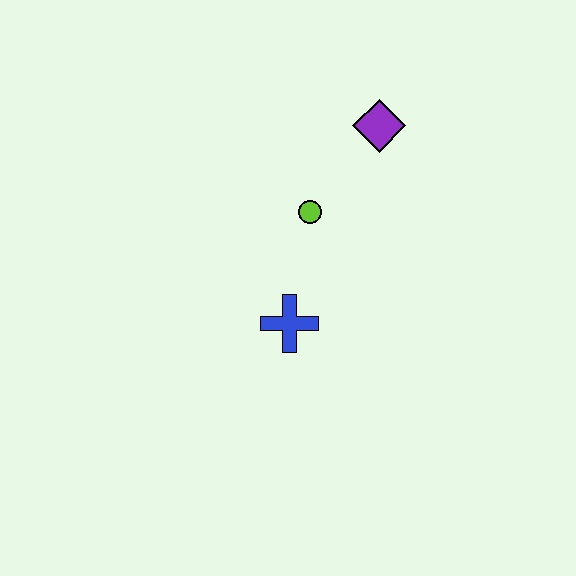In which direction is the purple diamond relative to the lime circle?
The purple diamond is above the lime circle.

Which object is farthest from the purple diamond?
The blue cross is farthest from the purple diamond.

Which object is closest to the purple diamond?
The lime circle is closest to the purple diamond.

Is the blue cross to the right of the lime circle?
No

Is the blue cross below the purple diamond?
Yes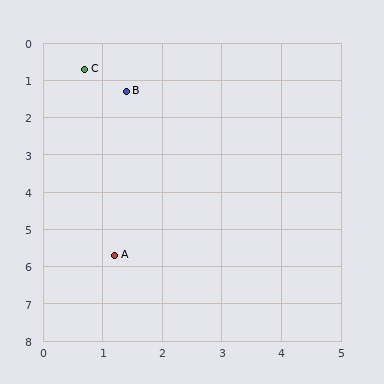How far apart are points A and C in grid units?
Points A and C are about 5.0 grid units apart.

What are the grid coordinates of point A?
Point A is at approximately (1.2, 5.7).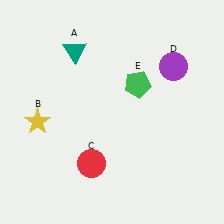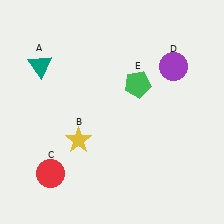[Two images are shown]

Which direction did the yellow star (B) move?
The yellow star (B) moved right.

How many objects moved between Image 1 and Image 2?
3 objects moved between the two images.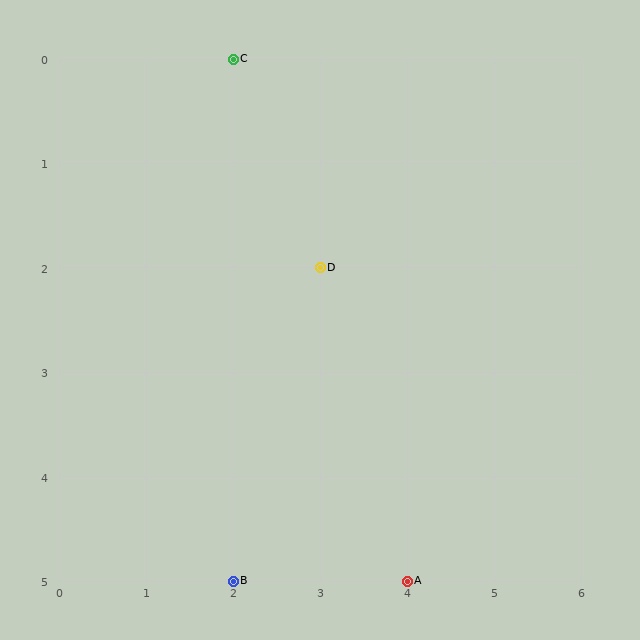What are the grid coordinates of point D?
Point D is at grid coordinates (3, 2).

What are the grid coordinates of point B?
Point B is at grid coordinates (2, 5).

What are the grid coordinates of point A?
Point A is at grid coordinates (4, 5).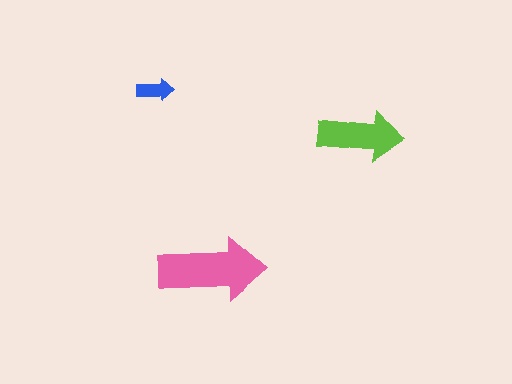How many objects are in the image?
There are 3 objects in the image.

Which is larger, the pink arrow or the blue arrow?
The pink one.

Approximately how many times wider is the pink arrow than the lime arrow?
About 1.5 times wider.